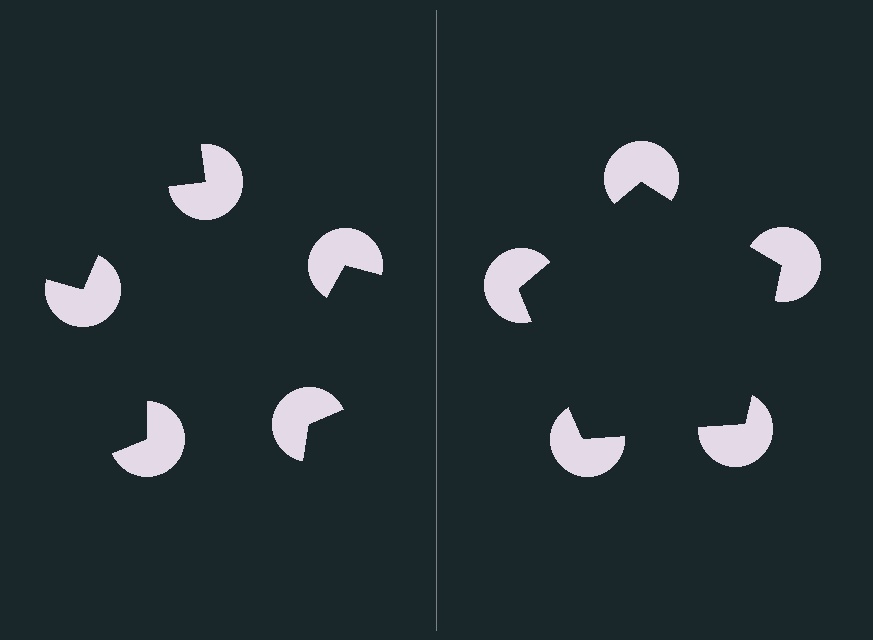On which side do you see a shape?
An illusory pentagon appears on the right side. On the left side the wedge cuts are rotated, so no coherent shape forms.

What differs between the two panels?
The pac-man discs are positioned identically on both sides; only the wedge orientations differ. On the right they align to a pentagon; on the left they are misaligned.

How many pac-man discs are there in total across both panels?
10 — 5 on each side.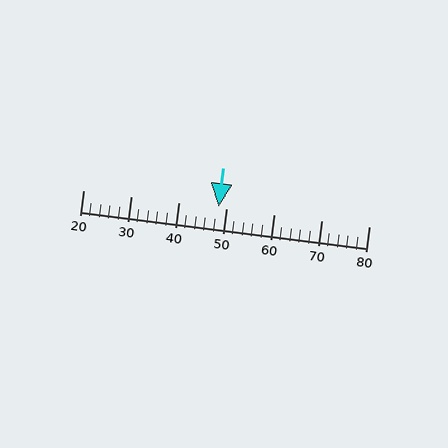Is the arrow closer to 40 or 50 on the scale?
The arrow is closer to 50.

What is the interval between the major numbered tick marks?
The major tick marks are spaced 10 units apart.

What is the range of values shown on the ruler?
The ruler shows values from 20 to 80.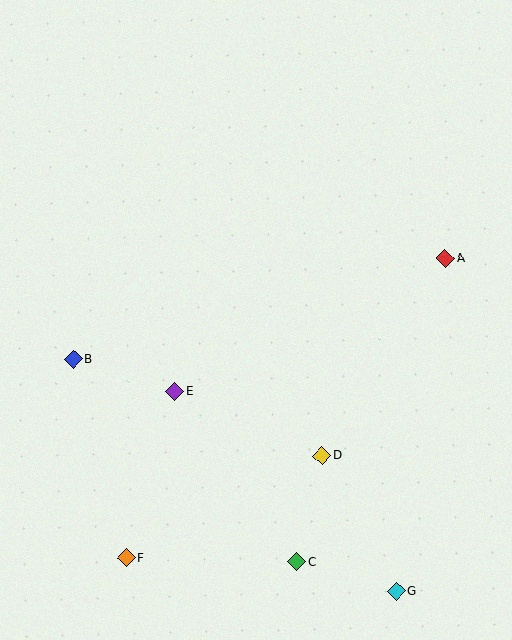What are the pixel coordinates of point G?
Point G is at (396, 592).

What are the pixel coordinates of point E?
Point E is at (174, 391).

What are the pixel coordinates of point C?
Point C is at (297, 562).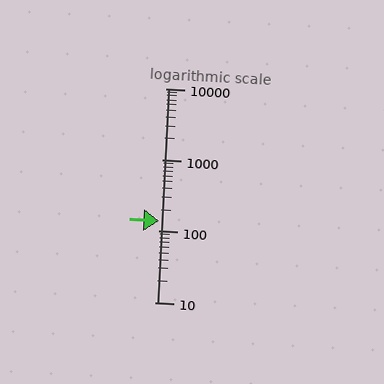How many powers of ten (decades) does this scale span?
The scale spans 3 decades, from 10 to 10000.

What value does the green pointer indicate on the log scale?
The pointer indicates approximately 140.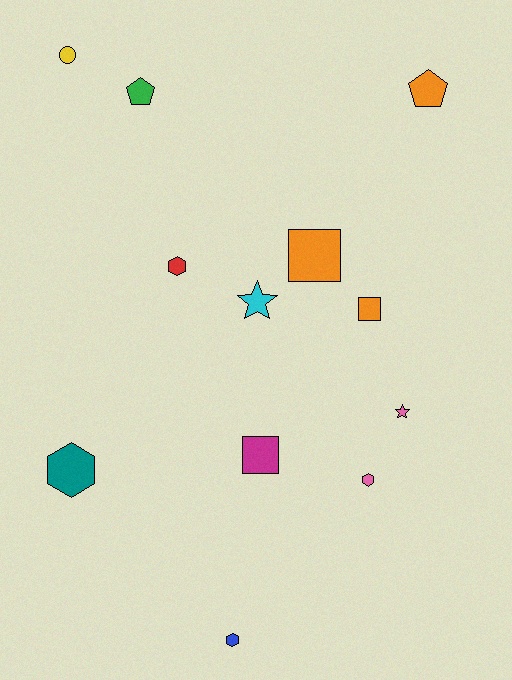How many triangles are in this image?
There are no triangles.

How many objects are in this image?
There are 12 objects.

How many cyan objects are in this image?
There is 1 cyan object.